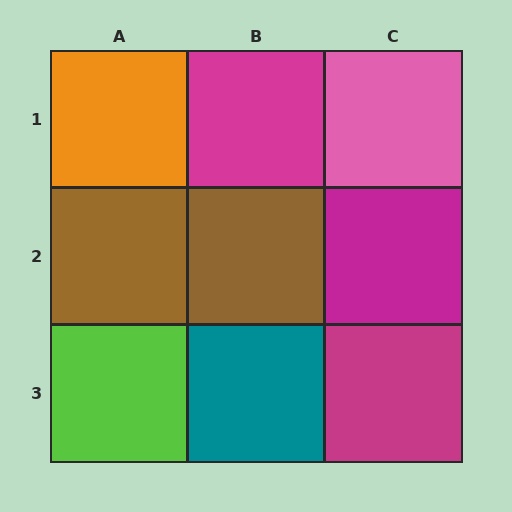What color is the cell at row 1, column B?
Magenta.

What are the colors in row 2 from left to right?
Brown, brown, magenta.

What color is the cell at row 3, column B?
Teal.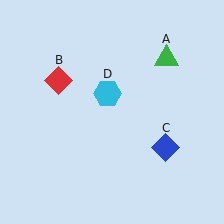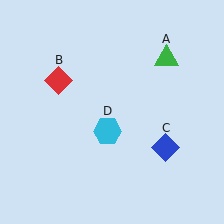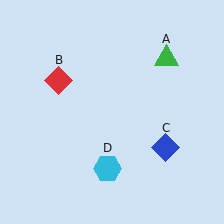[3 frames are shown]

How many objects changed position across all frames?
1 object changed position: cyan hexagon (object D).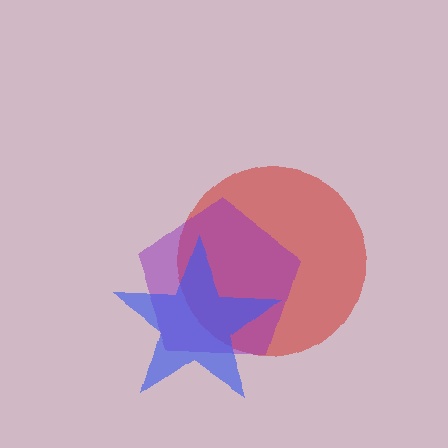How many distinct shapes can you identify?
There are 3 distinct shapes: a red circle, a purple pentagon, a blue star.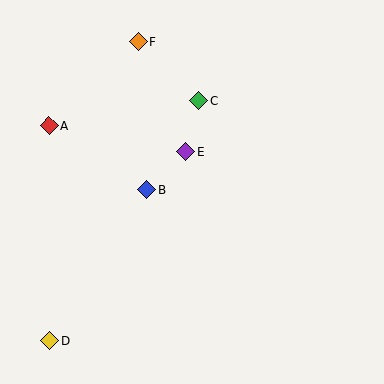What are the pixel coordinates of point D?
Point D is at (50, 341).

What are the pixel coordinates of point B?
Point B is at (147, 190).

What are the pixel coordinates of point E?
Point E is at (185, 152).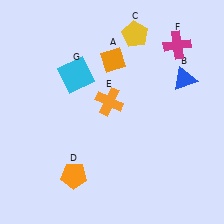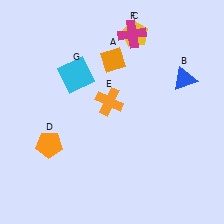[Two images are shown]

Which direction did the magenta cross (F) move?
The magenta cross (F) moved left.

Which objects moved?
The objects that moved are: the orange pentagon (D), the magenta cross (F).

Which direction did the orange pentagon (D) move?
The orange pentagon (D) moved up.